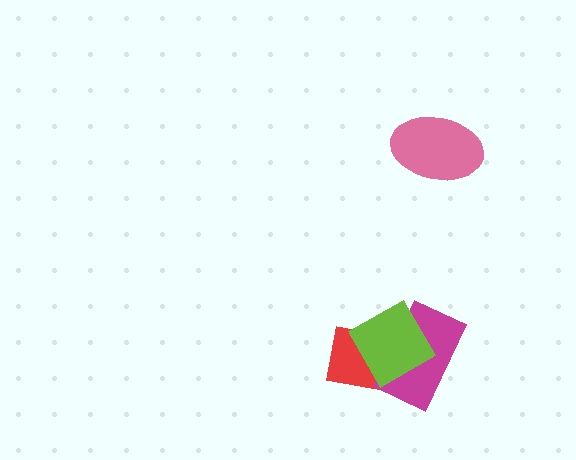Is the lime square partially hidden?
No, no other shape covers it.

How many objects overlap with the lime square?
2 objects overlap with the lime square.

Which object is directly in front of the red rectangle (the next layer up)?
The magenta rectangle is directly in front of the red rectangle.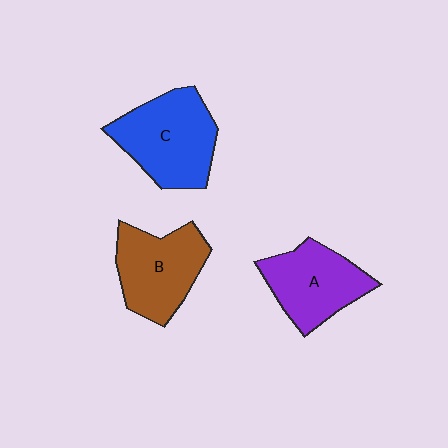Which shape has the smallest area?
Shape A (purple).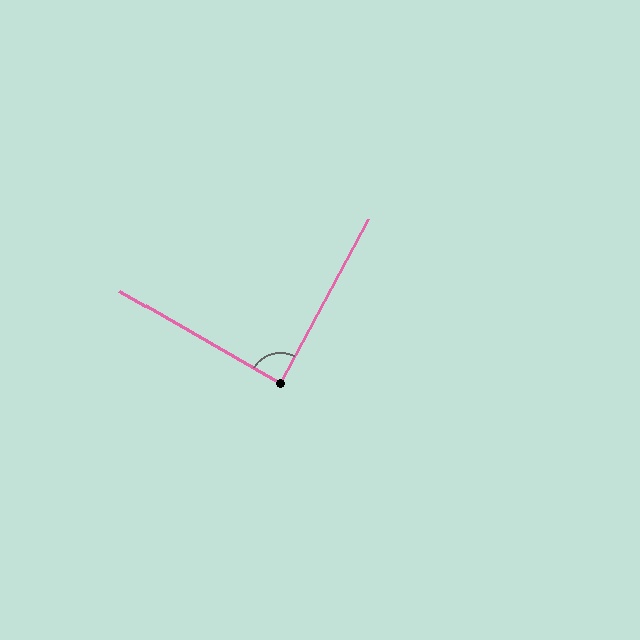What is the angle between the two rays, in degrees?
Approximately 88 degrees.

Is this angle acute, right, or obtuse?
It is approximately a right angle.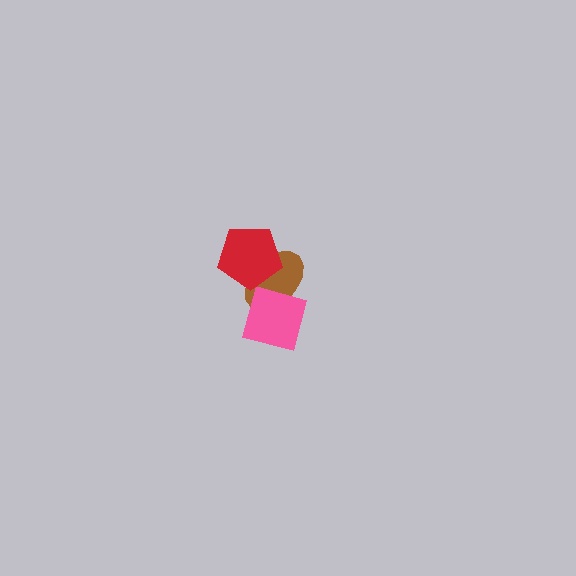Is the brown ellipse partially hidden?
Yes, it is partially covered by another shape.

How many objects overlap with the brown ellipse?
2 objects overlap with the brown ellipse.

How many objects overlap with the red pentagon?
1 object overlaps with the red pentagon.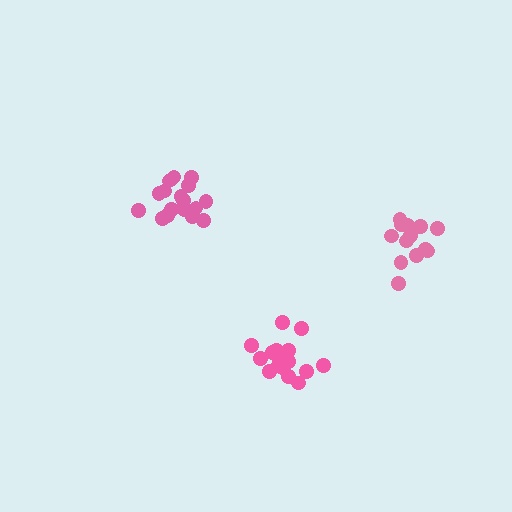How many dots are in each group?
Group 1: 16 dots, Group 2: 13 dots, Group 3: 18 dots (47 total).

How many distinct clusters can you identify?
There are 3 distinct clusters.